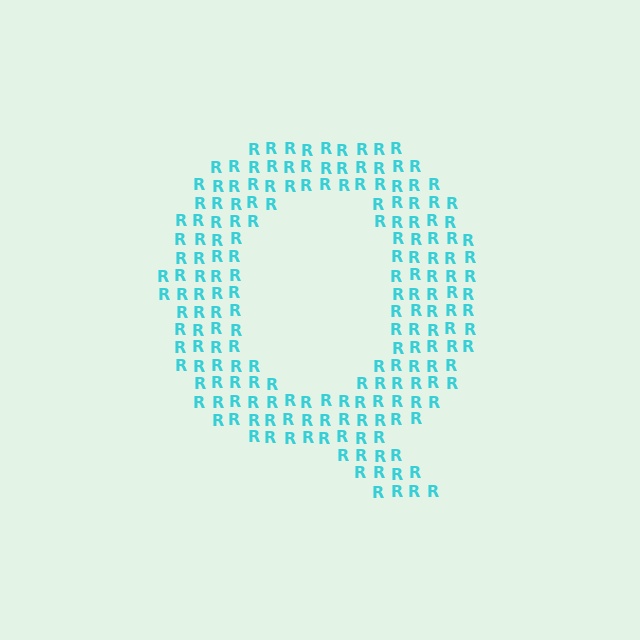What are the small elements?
The small elements are letter R's.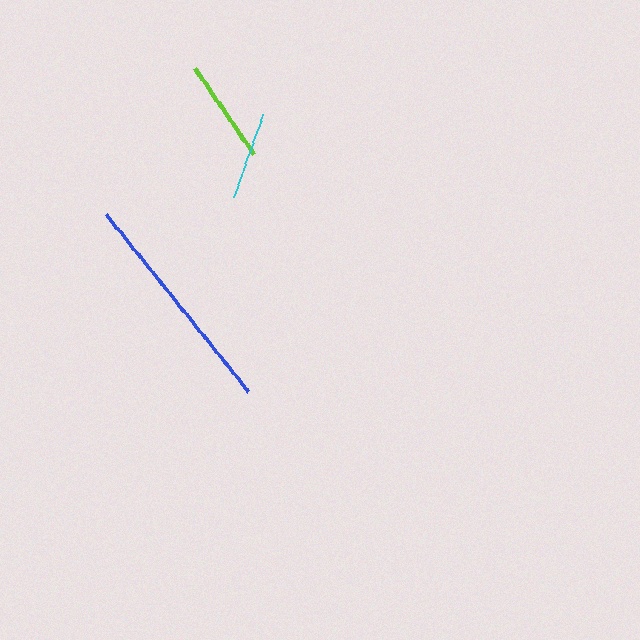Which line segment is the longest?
The blue line is the longest at approximately 228 pixels.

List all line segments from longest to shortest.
From longest to shortest: blue, lime, cyan.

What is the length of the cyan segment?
The cyan segment is approximately 88 pixels long.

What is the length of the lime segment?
The lime segment is approximately 105 pixels long.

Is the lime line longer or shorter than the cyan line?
The lime line is longer than the cyan line.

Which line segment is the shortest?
The cyan line is the shortest at approximately 88 pixels.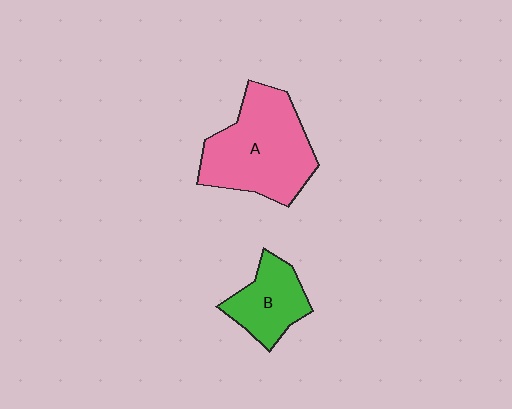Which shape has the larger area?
Shape A (pink).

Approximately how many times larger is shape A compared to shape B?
Approximately 1.9 times.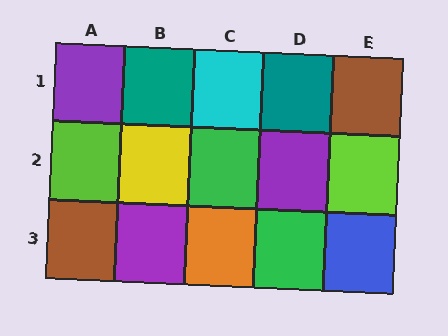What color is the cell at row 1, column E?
Brown.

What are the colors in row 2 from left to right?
Lime, yellow, green, purple, lime.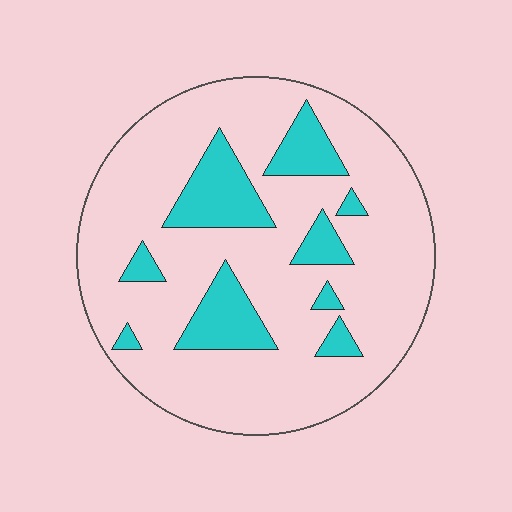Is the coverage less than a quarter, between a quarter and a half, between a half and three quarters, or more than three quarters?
Less than a quarter.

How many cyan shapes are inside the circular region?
9.